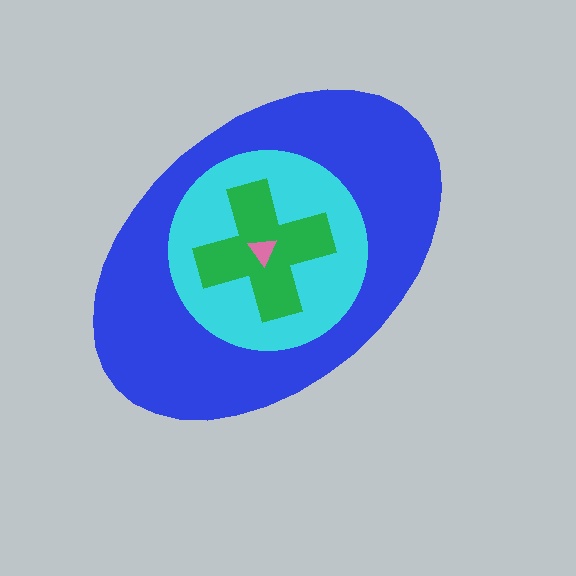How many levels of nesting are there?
4.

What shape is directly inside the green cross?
The pink triangle.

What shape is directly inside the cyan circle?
The green cross.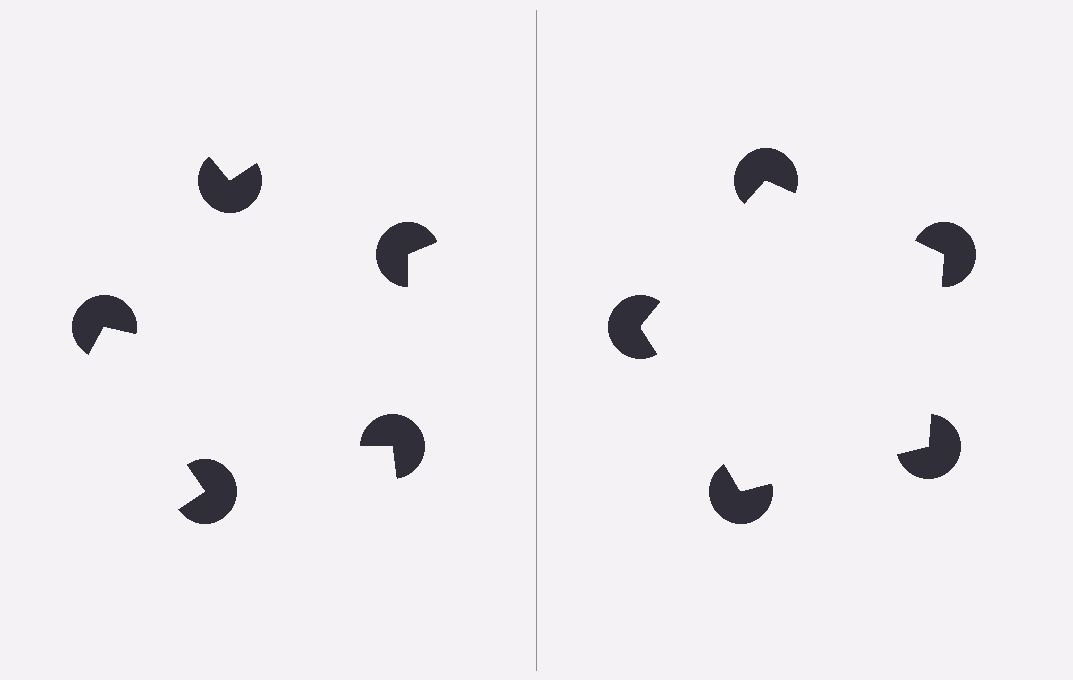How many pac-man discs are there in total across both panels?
10 — 5 on each side.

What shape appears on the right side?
An illusory pentagon.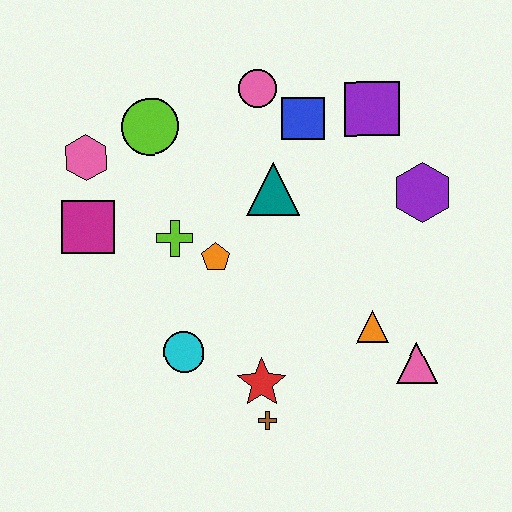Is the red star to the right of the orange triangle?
No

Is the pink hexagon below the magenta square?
No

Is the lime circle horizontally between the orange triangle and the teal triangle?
No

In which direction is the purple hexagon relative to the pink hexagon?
The purple hexagon is to the right of the pink hexagon.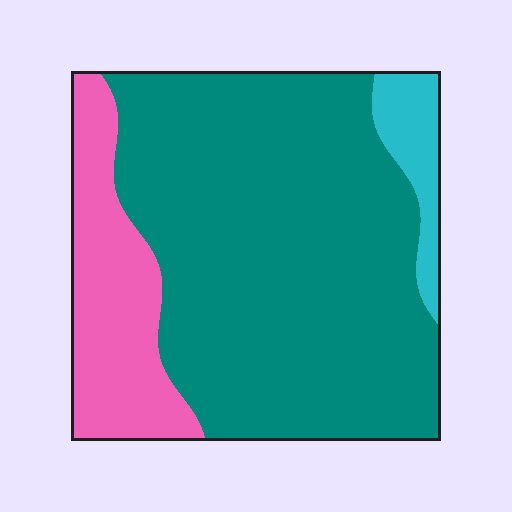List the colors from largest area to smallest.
From largest to smallest: teal, pink, cyan.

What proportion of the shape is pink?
Pink covers around 20% of the shape.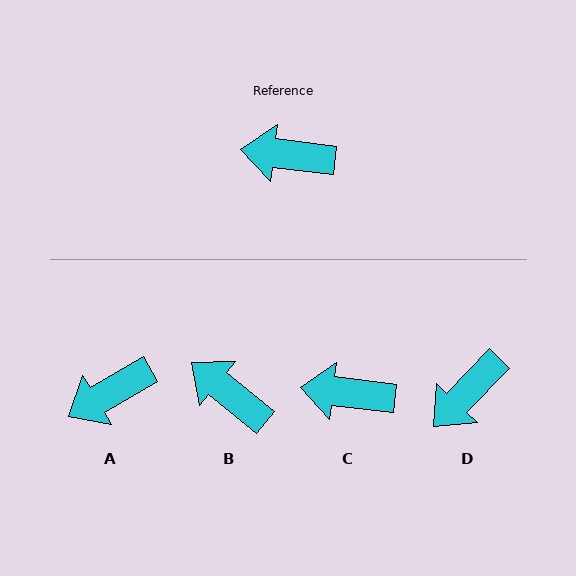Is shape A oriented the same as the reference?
No, it is off by about 37 degrees.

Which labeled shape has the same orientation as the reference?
C.